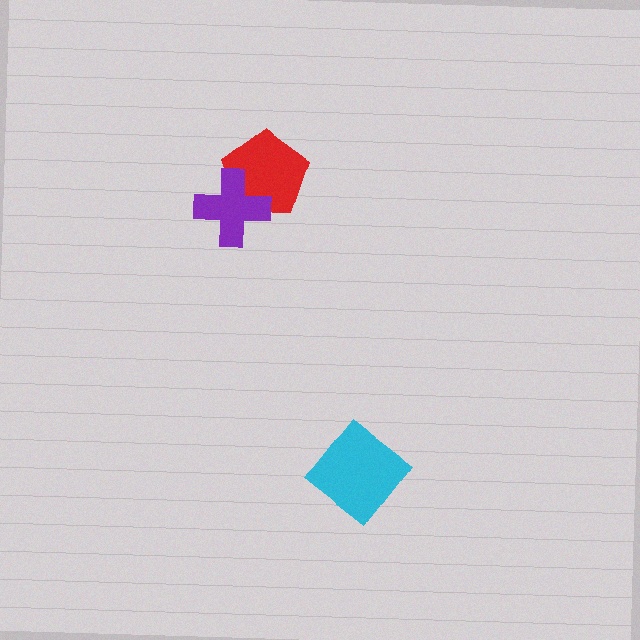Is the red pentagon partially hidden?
Yes, it is partially covered by another shape.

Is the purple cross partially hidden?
No, no other shape covers it.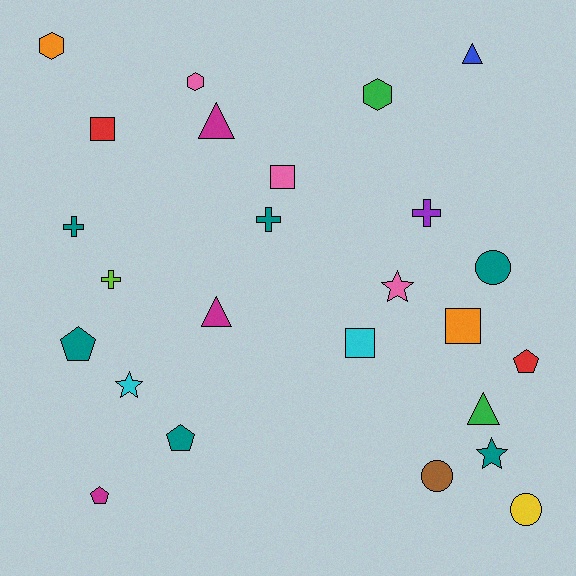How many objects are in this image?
There are 25 objects.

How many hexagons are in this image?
There are 3 hexagons.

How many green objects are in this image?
There are 2 green objects.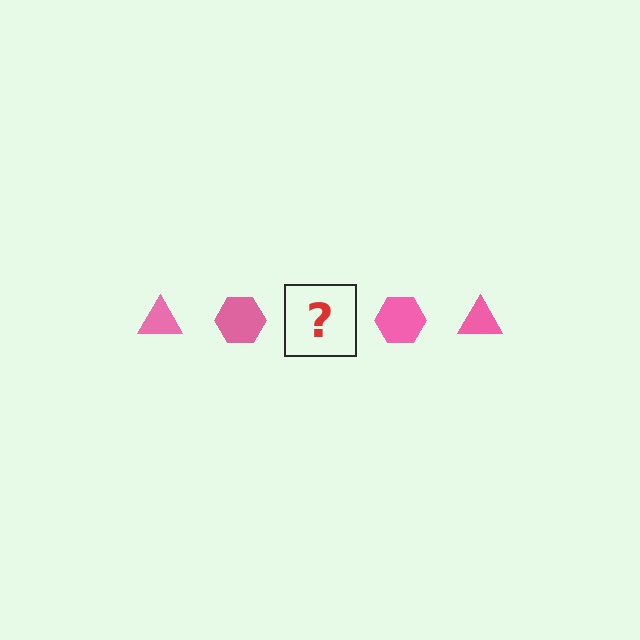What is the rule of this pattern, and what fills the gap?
The rule is that the pattern cycles through triangle, hexagon shapes in pink. The gap should be filled with a pink triangle.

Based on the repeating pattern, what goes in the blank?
The blank should be a pink triangle.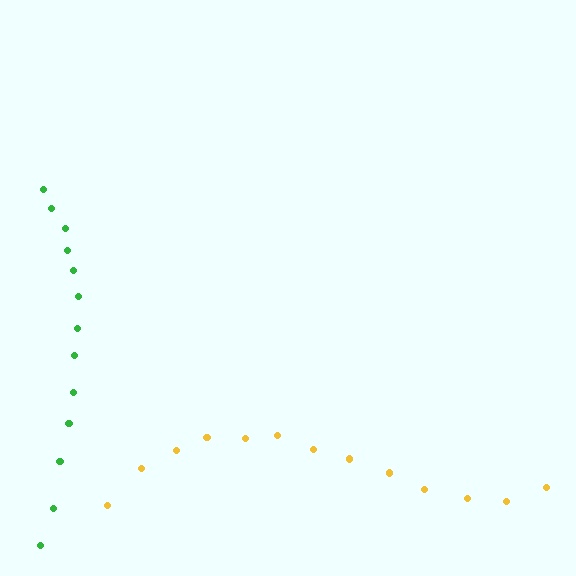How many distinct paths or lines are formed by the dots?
There are 2 distinct paths.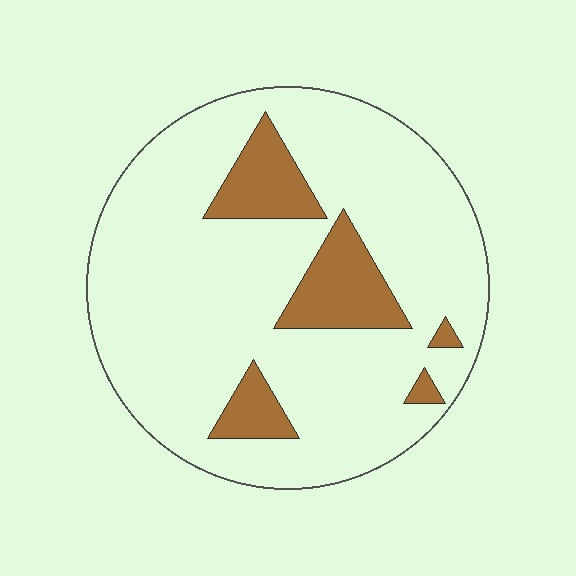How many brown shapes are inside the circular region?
5.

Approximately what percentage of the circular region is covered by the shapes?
Approximately 15%.